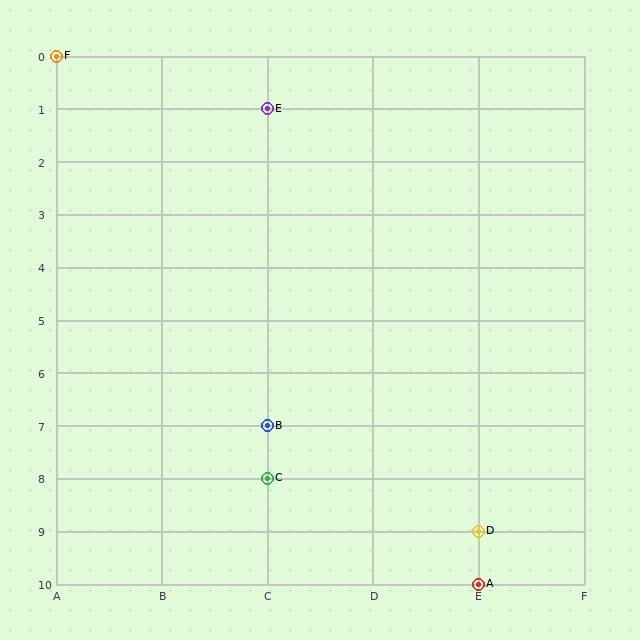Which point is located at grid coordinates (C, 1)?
Point E is at (C, 1).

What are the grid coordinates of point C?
Point C is at grid coordinates (C, 8).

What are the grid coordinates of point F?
Point F is at grid coordinates (A, 0).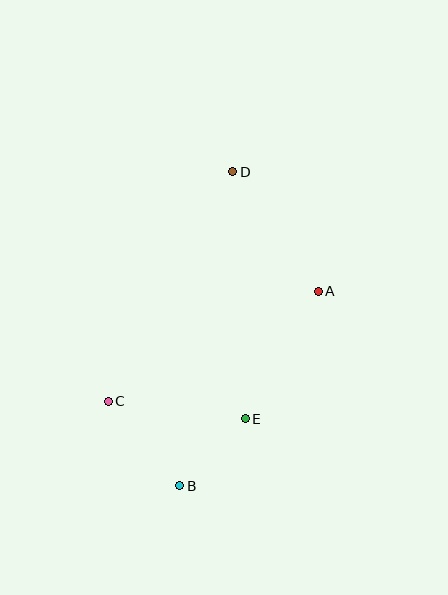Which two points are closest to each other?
Points B and E are closest to each other.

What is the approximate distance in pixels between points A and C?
The distance between A and C is approximately 237 pixels.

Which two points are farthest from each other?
Points B and D are farthest from each other.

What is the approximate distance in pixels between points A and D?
The distance between A and D is approximately 147 pixels.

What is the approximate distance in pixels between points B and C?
The distance between B and C is approximately 111 pixels.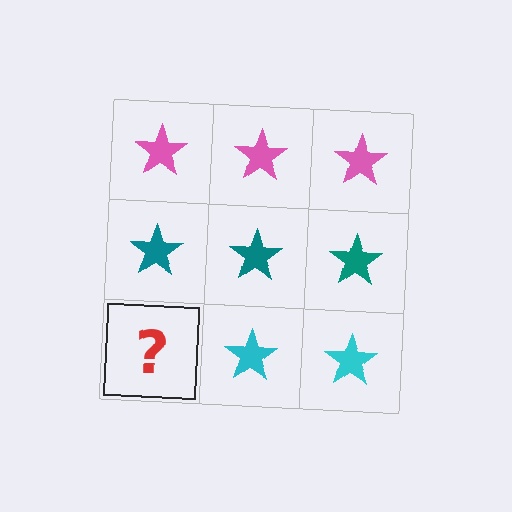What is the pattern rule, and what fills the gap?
The rule is that each row has a consistent color. The gap should be filled with a cyan star.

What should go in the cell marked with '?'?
The missing cell should contain a cyan star.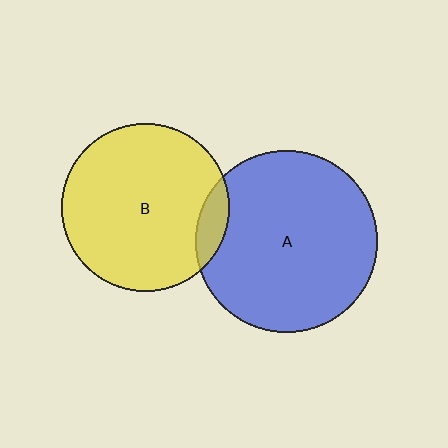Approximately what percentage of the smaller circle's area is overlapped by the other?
Approximately 10%.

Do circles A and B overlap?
Yes.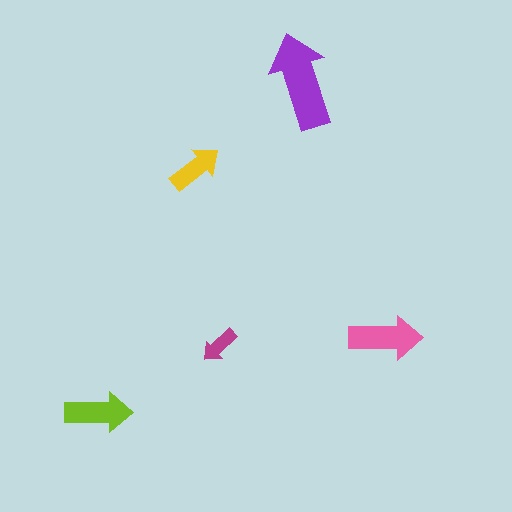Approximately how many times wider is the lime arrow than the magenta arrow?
About 1.5 times wider.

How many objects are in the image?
There are 5 objects in the image.